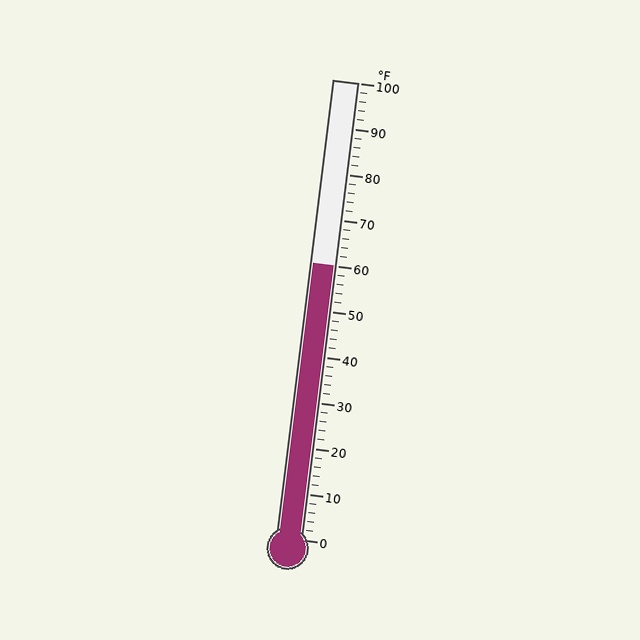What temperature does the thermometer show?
The thermometer shows approximately 60°F.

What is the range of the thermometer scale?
The thermometer scale ranges from 0°F to 100°F.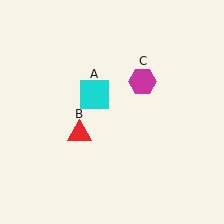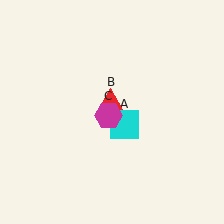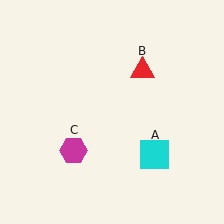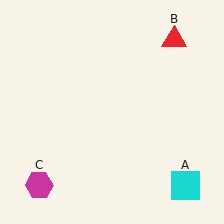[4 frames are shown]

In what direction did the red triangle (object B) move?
The red triangle (object B) moved up and to the right.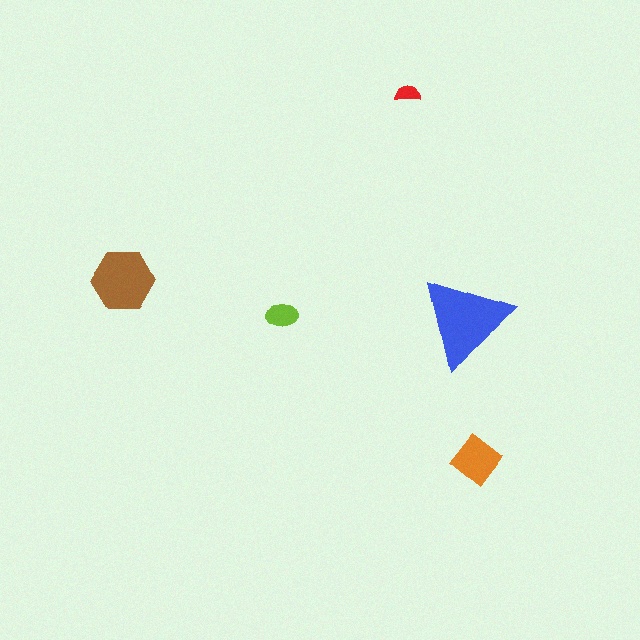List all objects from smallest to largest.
The red semicircle, the lime ellipse, the orange diamond, the brown hexagon, the blue triangle.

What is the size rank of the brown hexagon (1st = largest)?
2nd.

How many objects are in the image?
There are 5 objects in the image.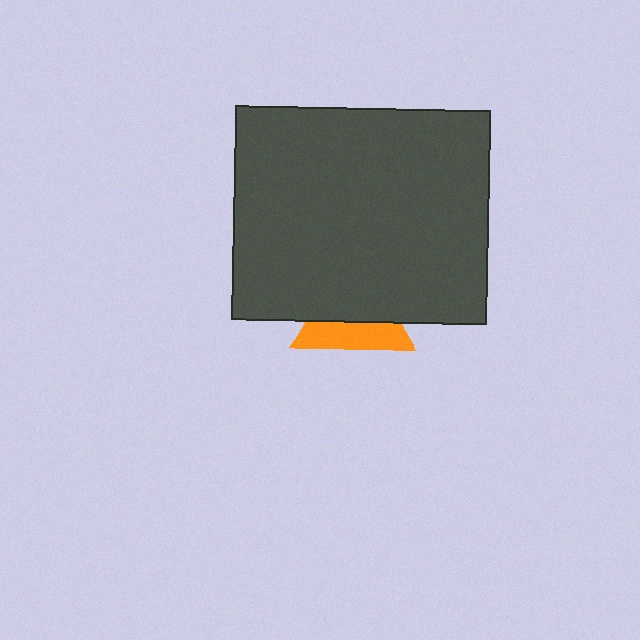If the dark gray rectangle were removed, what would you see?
You would see the complete orange triangle.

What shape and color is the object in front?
The object in front is a dark gray rectangle.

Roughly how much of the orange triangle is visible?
A small part of it is visible (roughly 44%).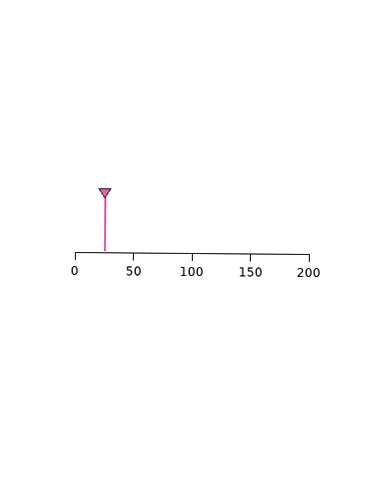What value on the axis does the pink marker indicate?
The marker indicates approximately 25.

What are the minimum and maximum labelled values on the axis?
The axis runs from 0 to 200.